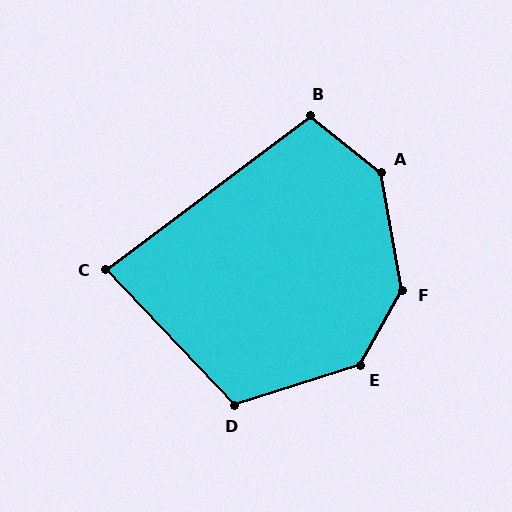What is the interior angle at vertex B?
Approximately 104 degrees (obtuse).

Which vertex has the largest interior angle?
F, at approximately 140 degrees.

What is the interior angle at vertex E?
Approximately 138 degrees (obtuse).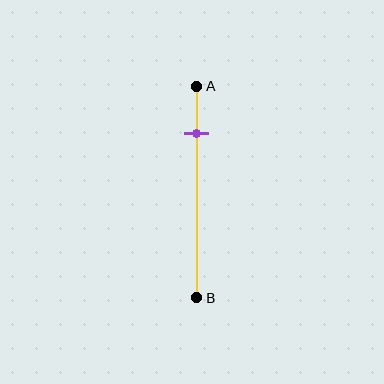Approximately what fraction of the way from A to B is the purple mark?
The purple mark is approximately 20% of the way from A to B.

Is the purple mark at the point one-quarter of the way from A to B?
Yes, the mark is approximately at the one-quarter point.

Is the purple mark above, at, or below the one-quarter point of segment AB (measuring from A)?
The purple mark is approximately at the one-quarter point of segment AB.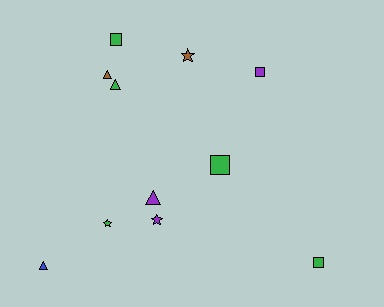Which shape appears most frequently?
Triangle, with 4 objects.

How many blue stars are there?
There are no blue stars.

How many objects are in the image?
There are 11 objects.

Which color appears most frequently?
Green, with 5 objects.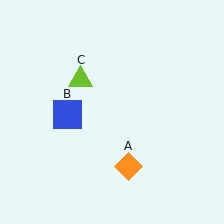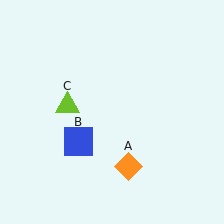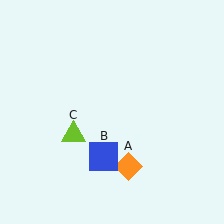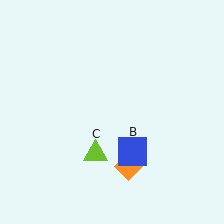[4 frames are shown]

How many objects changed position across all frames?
2 objects changed position: blue square (object B), lime triangle (object C).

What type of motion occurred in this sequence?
The blue square (object B), lime triangle (object C) rotated counterclockwise around the center of the scene.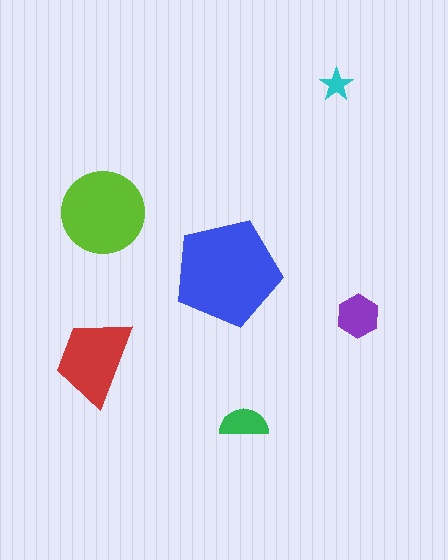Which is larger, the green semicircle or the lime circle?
The lime circle.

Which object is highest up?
The cyan star is topmost.